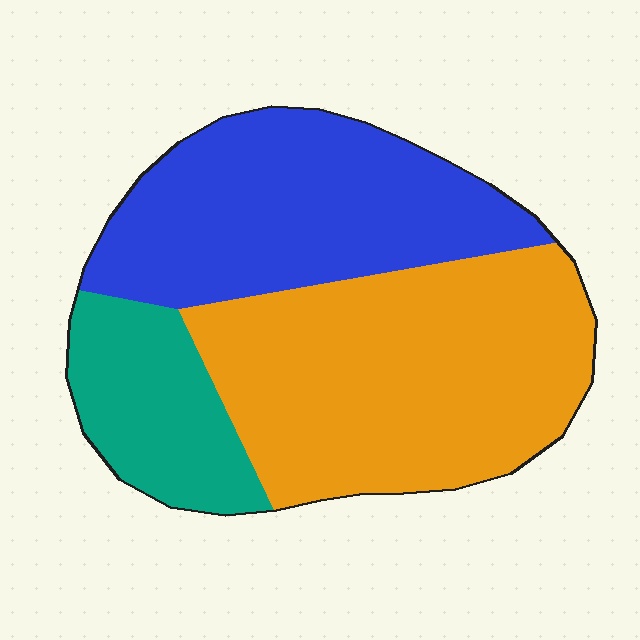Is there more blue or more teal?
Blue.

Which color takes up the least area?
Teal, at roughly 15%.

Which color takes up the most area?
Orange, at roughly 45%.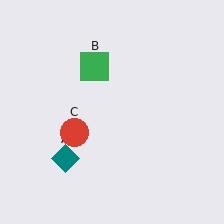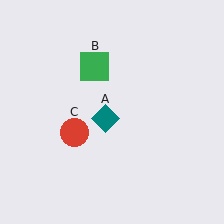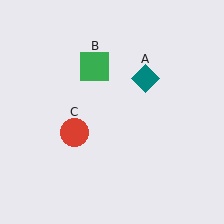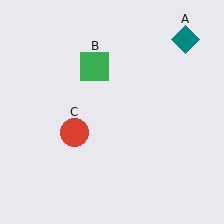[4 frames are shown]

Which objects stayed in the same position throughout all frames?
Green square (object B) and red circle (object C) remained stationary.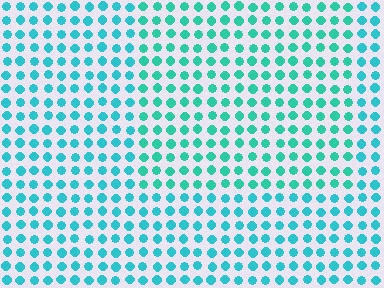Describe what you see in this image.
The image is filled with small cyan elements in a uniform arrangement. A rectangle-shaped region is visible where the elements are tinted to a slightly different hue, forming a subtle color boundary.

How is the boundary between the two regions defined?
The boundary is defined purely by a slight shift in hue (about 18 degrees). Spacing, size, and orientation are identical on both sides.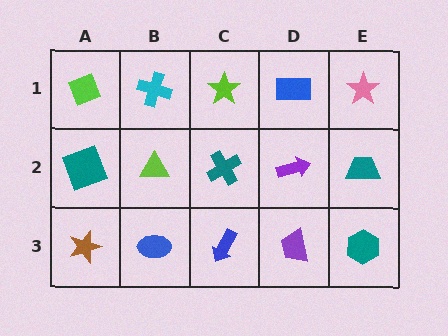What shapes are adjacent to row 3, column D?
A purple arrow (row 2, column D), a blue arrow (row 3, column C), a teal hexagon (row 3, column E).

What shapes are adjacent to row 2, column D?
A blue rectangle (row 1, column D), a purple trapezoid (row 3, column D), a teal cross (row 2, column C), a teal trapezoid (row 2, column E).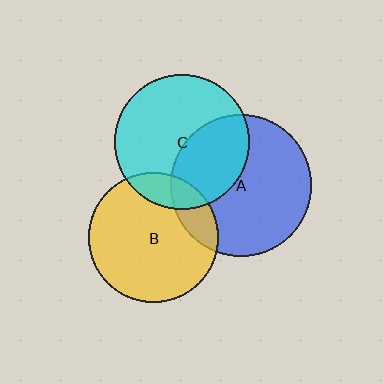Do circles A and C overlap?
Yes.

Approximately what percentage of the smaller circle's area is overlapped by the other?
Approximately 40%.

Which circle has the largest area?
Circle A (blue).